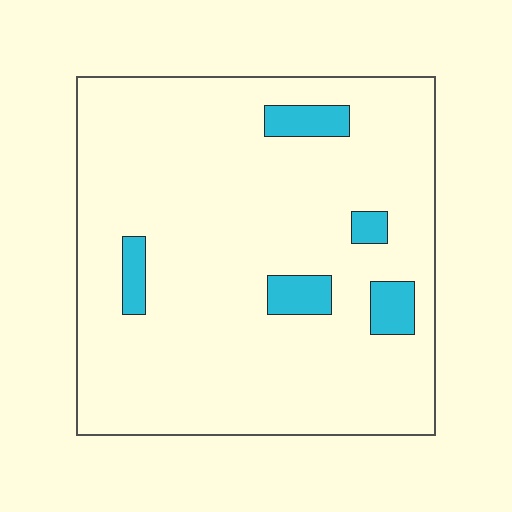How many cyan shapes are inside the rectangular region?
5.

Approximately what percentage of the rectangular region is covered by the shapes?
Approximately 10%.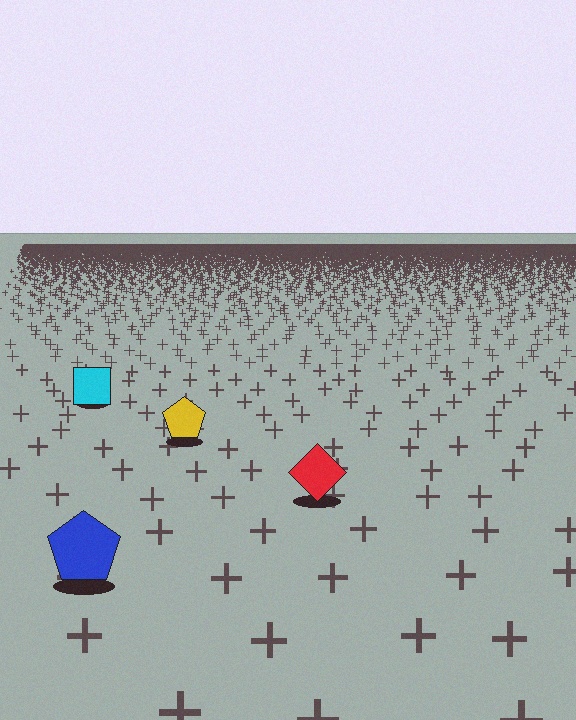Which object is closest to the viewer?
The blue pentagon is closest. The texture marks near it are larger and more spread out.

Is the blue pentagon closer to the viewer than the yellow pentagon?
Yes. The blue pentagon is closer — you can tell from the texture gradient: the ground texture is coarser near it.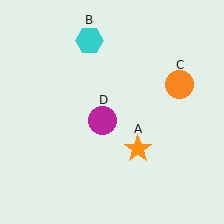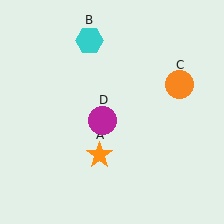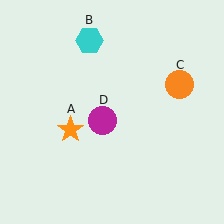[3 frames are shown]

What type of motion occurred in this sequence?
The orange star (object A) rotated clockwise around the center of the scene.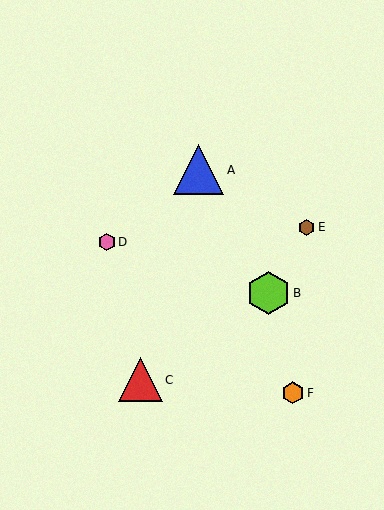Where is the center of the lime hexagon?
The center of the lime hexagon is at (269, 293).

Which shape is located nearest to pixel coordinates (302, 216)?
The brown hexagon (labeled E) at (307, 227) is nearest to that location.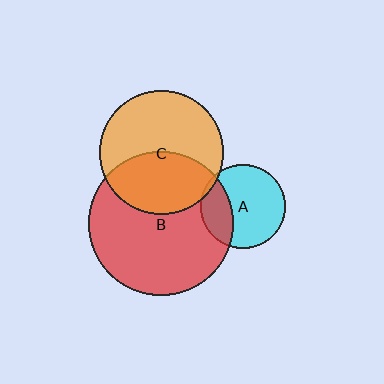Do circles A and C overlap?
Yes.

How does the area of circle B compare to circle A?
Approximately 2.9 times.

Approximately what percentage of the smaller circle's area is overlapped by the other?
Approximately 5%.